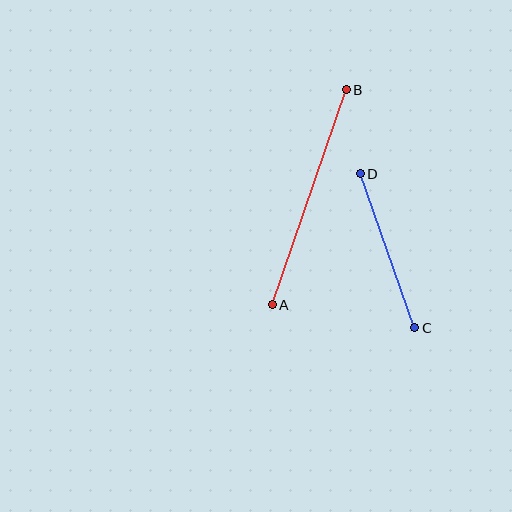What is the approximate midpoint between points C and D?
The midpoint is at approximately (387, 251) pixels.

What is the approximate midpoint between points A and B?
The midpoint is at approximately (309, 197) pixels.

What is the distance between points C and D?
The distance is approximately 163 pixels.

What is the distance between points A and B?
The distance is approximately 228 pixels.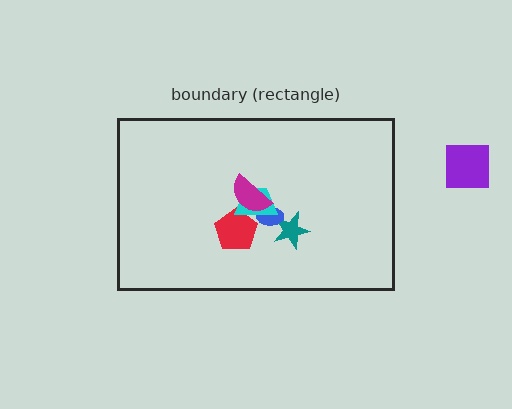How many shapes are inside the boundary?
5 inside, 1 outside.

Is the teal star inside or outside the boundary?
Inside.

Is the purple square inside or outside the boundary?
Outside.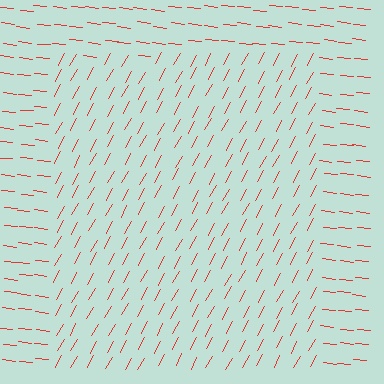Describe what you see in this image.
The image is filled with small red line segments. A rectangle region in the image has lines oriented differently from the surrounding lines, creating a visible texture boundary.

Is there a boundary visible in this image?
Yes, there is a texture boundary formed by a change in line orientation.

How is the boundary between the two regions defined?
The boundary is defined purely by a change in line orientation (approximately 67 degrees difference). All lines are the same color and thickness.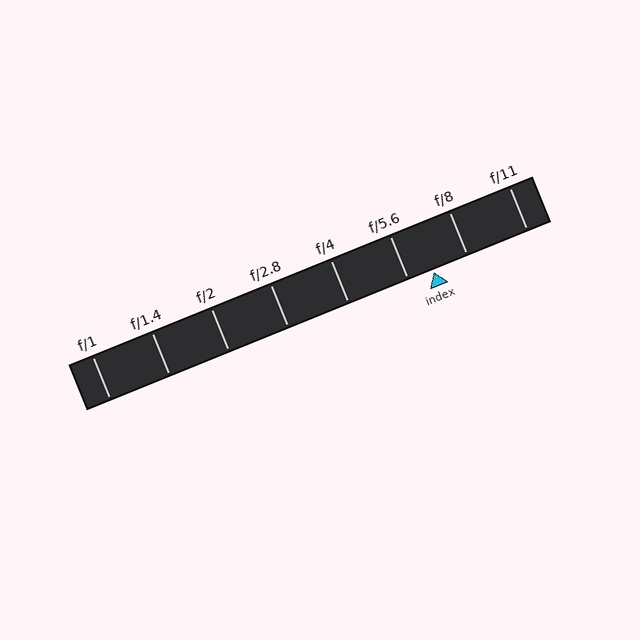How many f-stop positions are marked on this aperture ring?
There are 8 f-stop positions marked.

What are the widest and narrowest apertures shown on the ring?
The widest aperture shown is f/1 and the narrowest is f/11.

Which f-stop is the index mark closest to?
The index mark is closest to f/5.6.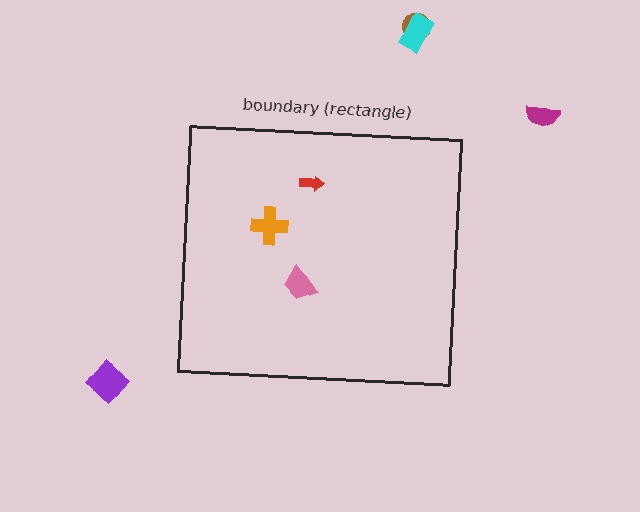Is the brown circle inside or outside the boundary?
Outside.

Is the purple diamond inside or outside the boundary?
Outside.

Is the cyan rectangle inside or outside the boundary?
Outside.